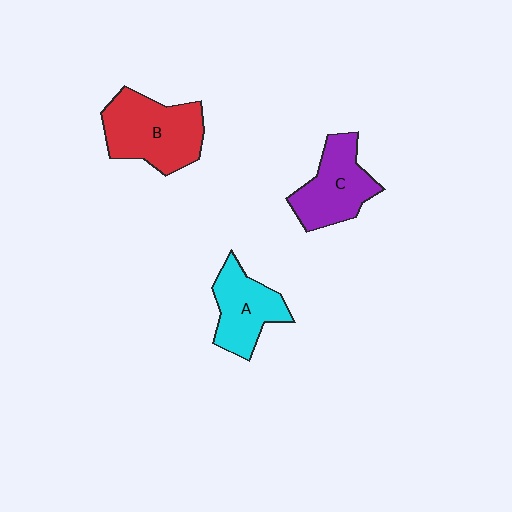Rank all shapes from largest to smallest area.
From largest to smallest: B (red), C (purple), A (cyan).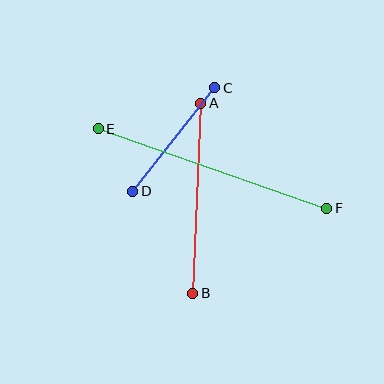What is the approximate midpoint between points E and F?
The midpoint is at approximately (212, 168) pixels.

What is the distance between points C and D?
The distance is approximately 132 pixels.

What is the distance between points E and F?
The distance is approximately 242 pixels.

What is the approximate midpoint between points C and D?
The midpoint is at approximately (174, 140) pixels.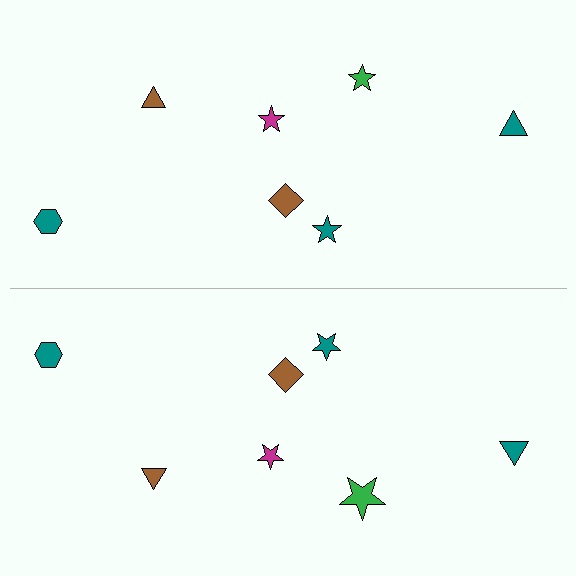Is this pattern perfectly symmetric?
No, the pattern is not perfectly symmetric. The green star on the bottom side has a different size than its mirror counterpart.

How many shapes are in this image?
There are 14 shapes in this image.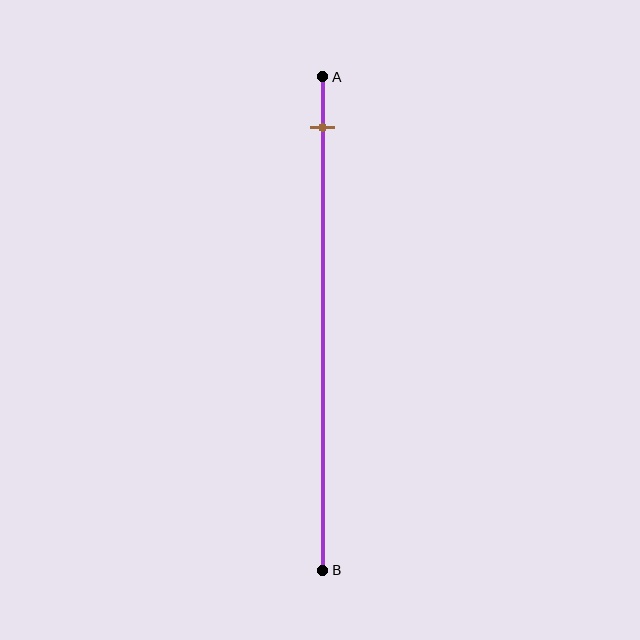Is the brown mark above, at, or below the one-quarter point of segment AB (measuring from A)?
The brown mark is above the one-quarter point of segment AB.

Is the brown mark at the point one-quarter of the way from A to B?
No, the mark is at about 10% from A, not at the 25% one-quarter point.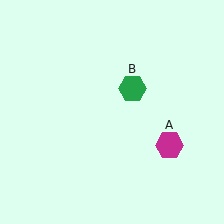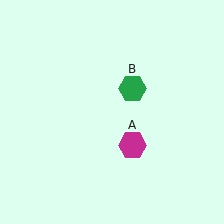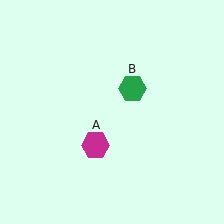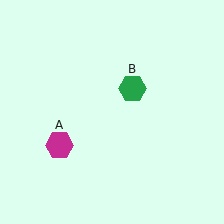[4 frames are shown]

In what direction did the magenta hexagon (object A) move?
The magenta hexagon (object A) moved left.